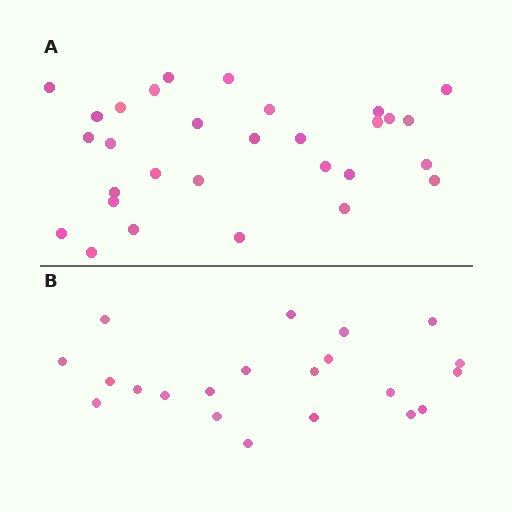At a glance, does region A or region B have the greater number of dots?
Region A (the top region) has more dots.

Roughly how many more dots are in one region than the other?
Region A has roughly 8 or so more dots than region B.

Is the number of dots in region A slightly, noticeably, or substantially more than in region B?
Region A has noticeably more, but not dramatically so. The ratio is roughly 1.4 to 1.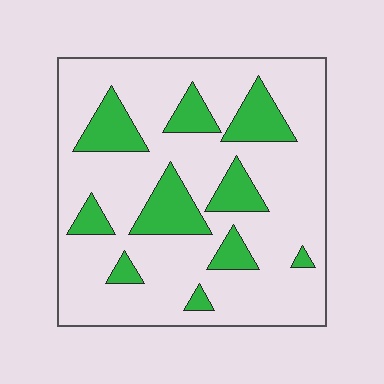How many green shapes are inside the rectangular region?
10.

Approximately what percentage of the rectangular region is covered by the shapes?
Approximately 20%.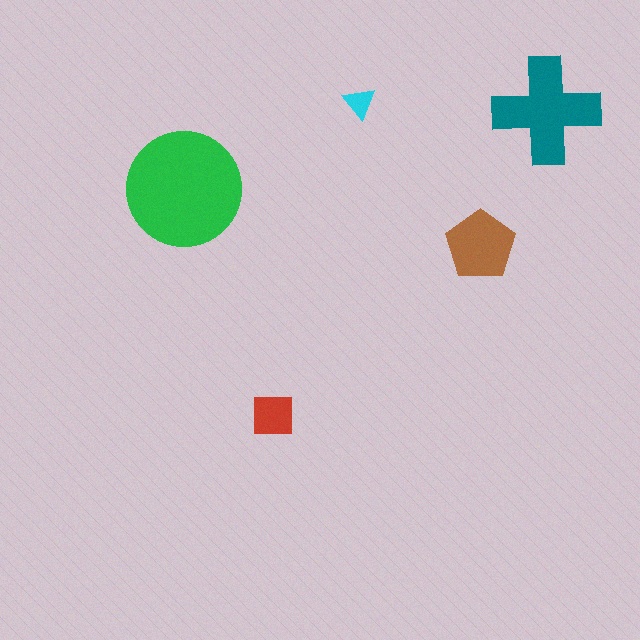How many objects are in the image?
There are 5 objects in the image.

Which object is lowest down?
The red square is bottommost.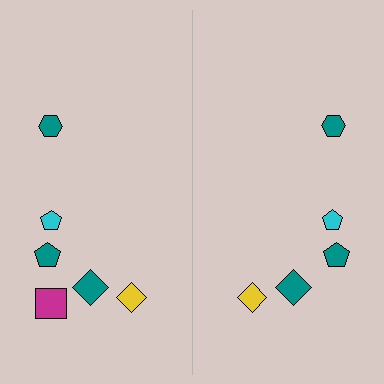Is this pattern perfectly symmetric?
No, the pattern is not perfectly symmetric. A magenta square is missing from the right side.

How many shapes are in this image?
There are 11 shapes in this image.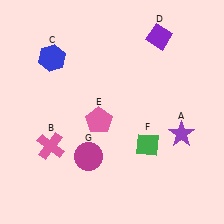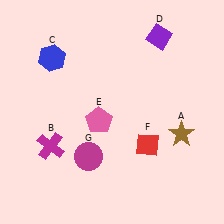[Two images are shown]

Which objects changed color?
A changed from purple to brown. B changed from pink to magenta. F changed from green to red.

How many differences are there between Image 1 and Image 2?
There are 3 differences between the two images.